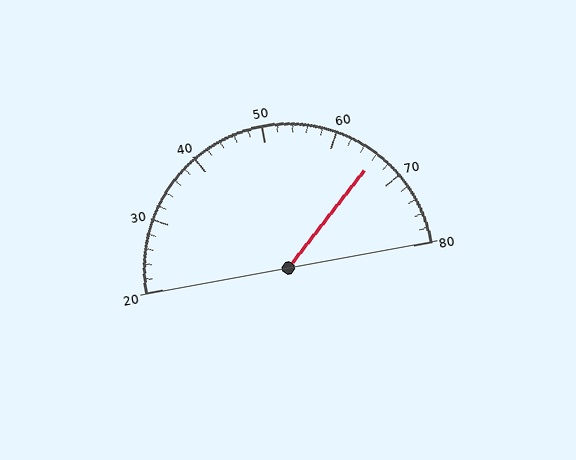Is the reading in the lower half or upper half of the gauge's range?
The reading is in the upper half of the range (20 to 80).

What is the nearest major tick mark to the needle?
The nearest major tick mark is 70.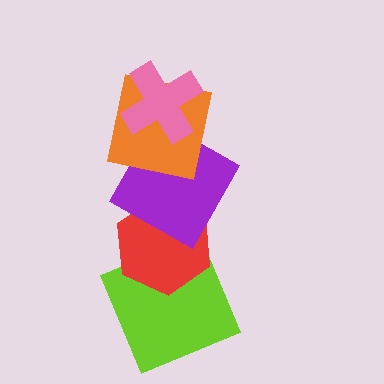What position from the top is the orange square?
The orange square is 2nd from the top.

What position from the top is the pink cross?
The pink cross is 1st from the top.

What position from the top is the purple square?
The purple square is 3rd from the top.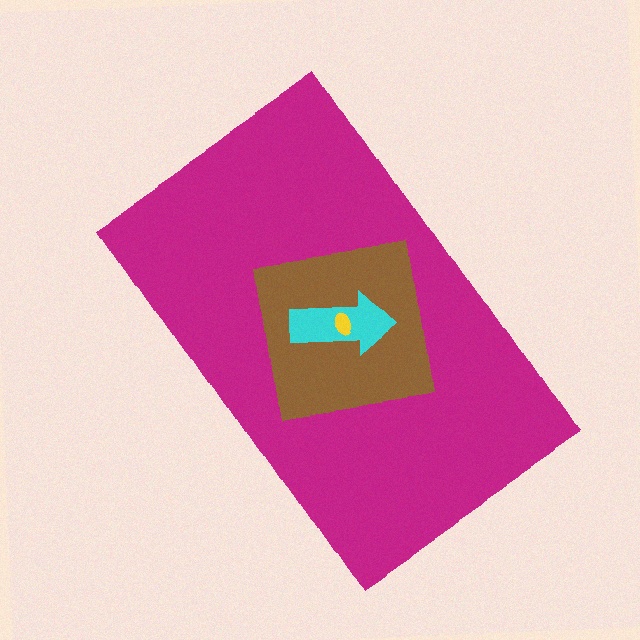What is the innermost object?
The yellow ellipse.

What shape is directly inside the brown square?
The cyan arrow.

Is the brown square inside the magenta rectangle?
Yes.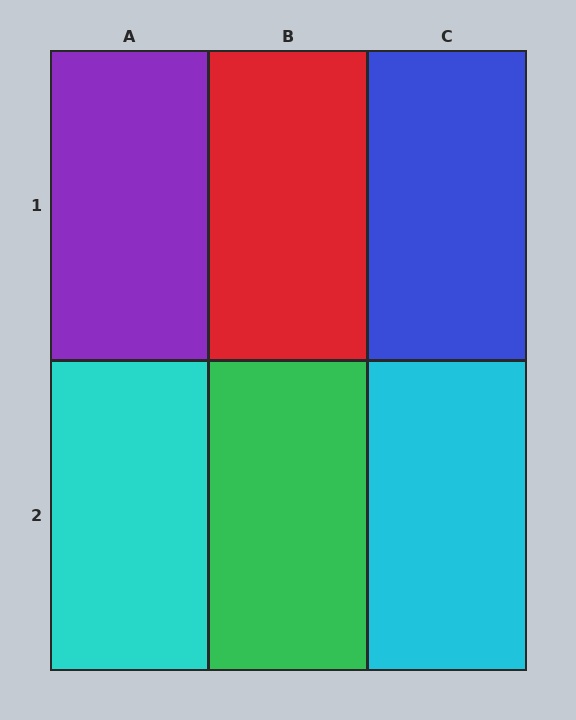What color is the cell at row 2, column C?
Cyan.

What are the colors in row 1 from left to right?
Purple, red, blue.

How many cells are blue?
1 cell is blue.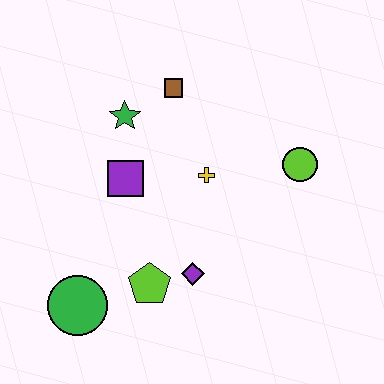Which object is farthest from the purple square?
The lime circle is farthest from the purple square.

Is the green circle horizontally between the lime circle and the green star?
No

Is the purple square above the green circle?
Yes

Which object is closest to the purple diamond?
The lime pentagon is closest to the purple diamond.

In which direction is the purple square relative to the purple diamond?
The purple square is above the purple diamond.